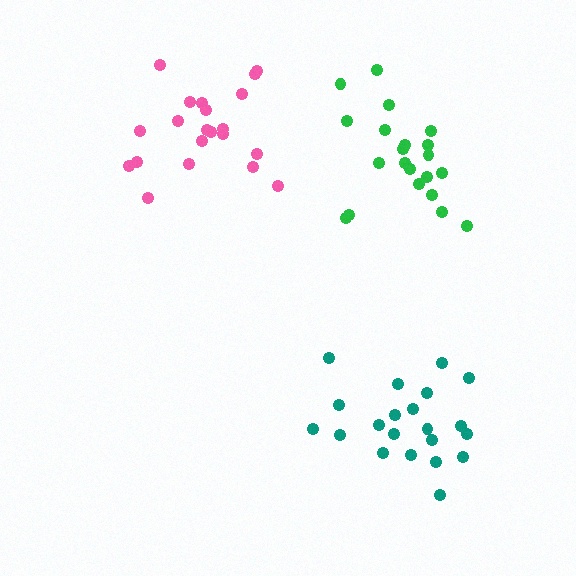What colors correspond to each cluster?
The clusters are colored: pink, teal, green.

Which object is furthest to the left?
The pink cluster is leftmost.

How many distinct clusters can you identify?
There are 3 distinct clusters.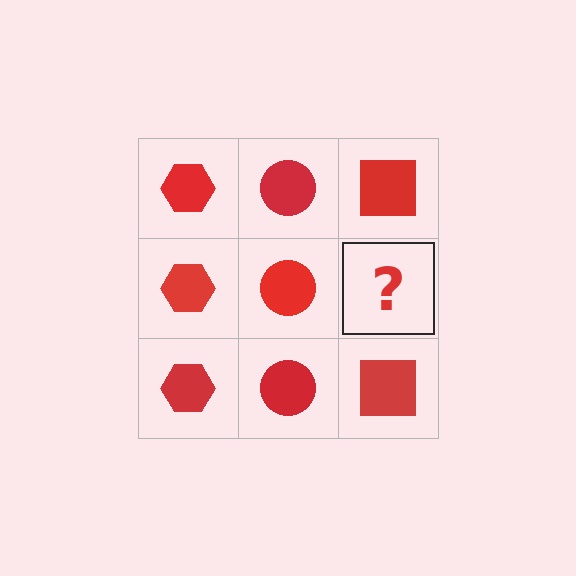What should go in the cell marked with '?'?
The missing cell should contain a red square.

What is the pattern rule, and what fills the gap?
The rule is that each column has a consistent shape. The gap should be filled with a red square.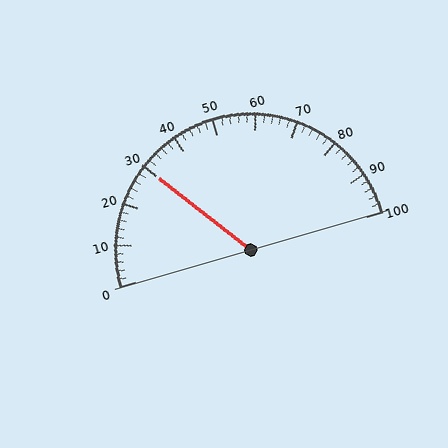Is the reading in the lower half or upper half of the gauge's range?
The reading is in the lower half of the range (0 to 100).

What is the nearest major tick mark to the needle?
The nearest major tick mark is 30.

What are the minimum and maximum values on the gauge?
The gauge ranges from 0 to 100.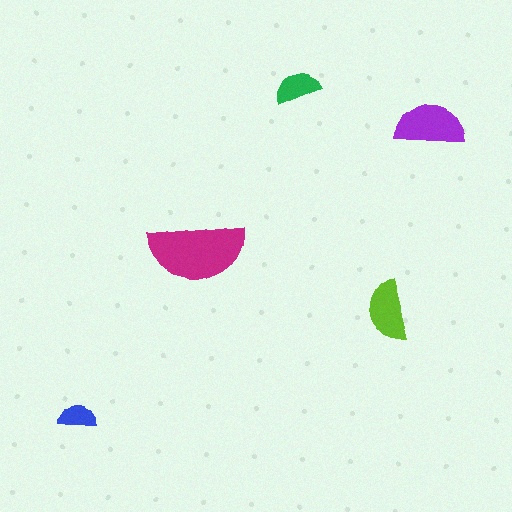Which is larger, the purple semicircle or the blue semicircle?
The purple one.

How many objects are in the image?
There are 5 objects in the image.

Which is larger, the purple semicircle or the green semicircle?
The purple one.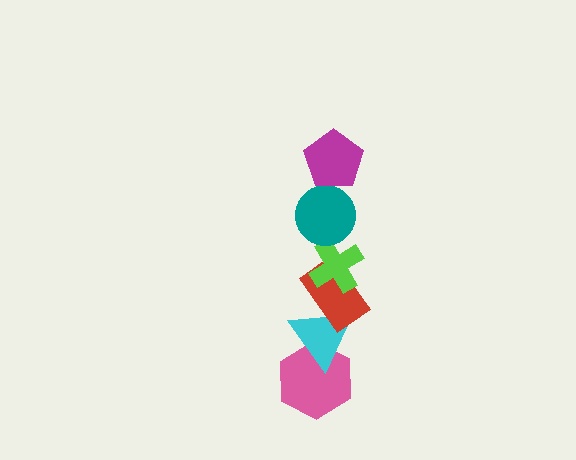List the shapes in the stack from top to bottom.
From top to bottom: the magenta pentagon, the teal circle, the lime cross, the red rectangle, the cyan triangle, the pink hexagon.